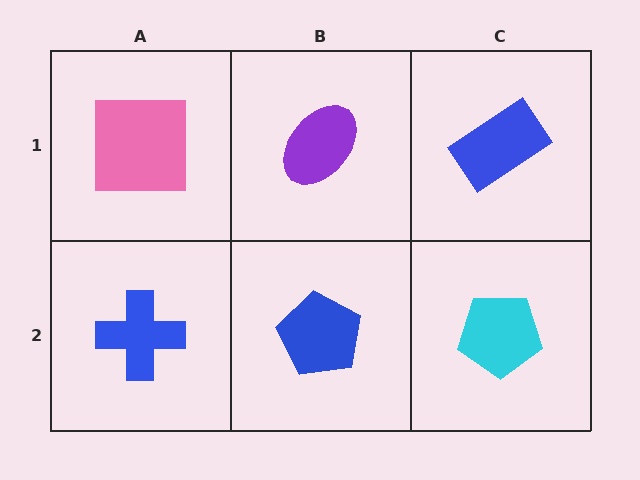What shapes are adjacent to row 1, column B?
A blue pentagon (row 2, column B), a pink square (row 1, column A), a blue rectangle (row 1, column C).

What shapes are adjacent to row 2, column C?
A blue rectangle (row 1, column C), a blue pentagon (row 2, column B).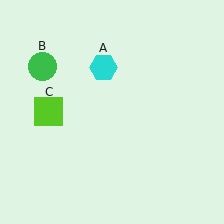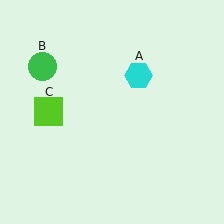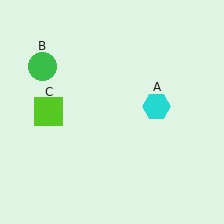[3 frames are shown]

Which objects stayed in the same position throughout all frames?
Green circle (object B) and lime square (object C) remained stationary.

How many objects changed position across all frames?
1 object changed position: cyan hexagon (object A).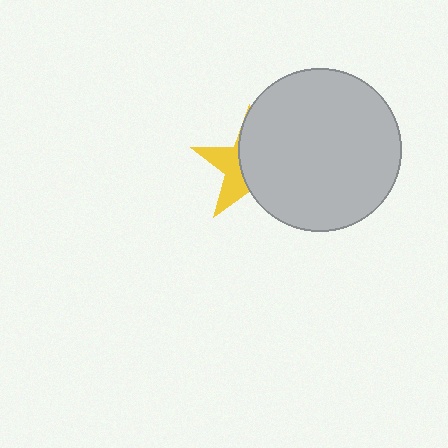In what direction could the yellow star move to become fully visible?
The yellow star could move left. That would shift it out from behind the light gray circle entirely.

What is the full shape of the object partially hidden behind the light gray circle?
The partially hidden object is a yellow star.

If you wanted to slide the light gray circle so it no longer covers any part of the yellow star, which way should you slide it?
Slide it right — that is the most direct way to separate the two shapes.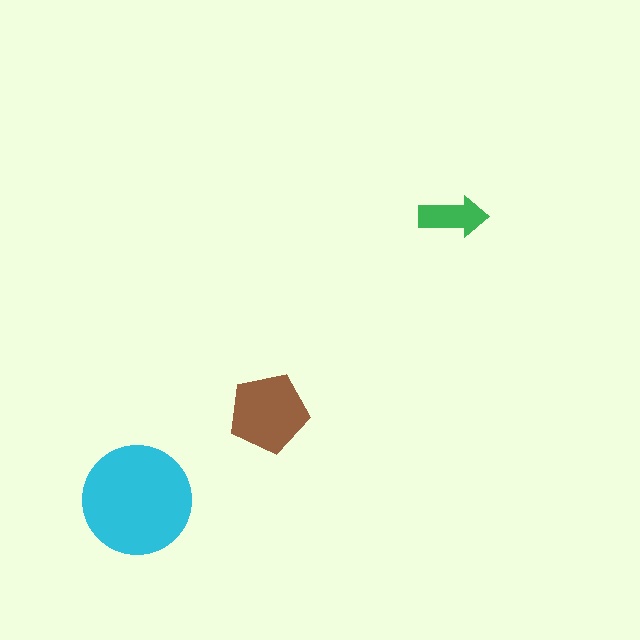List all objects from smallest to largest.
The green arrow, the brown pentagon, the cyan circle.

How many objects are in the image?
There are 3 objects in the image.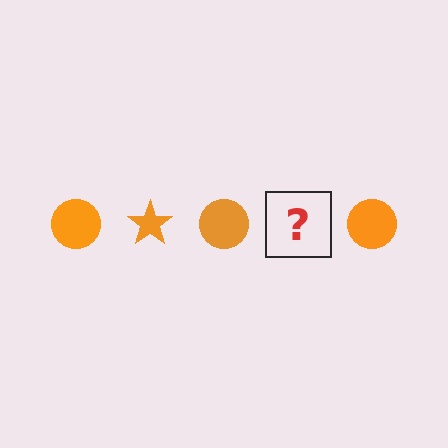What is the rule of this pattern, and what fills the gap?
The rule is that the pattern cycles through circle, star shapes in orange. The gap should be filled with an orange star.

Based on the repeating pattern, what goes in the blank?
The blank should be an orange star.